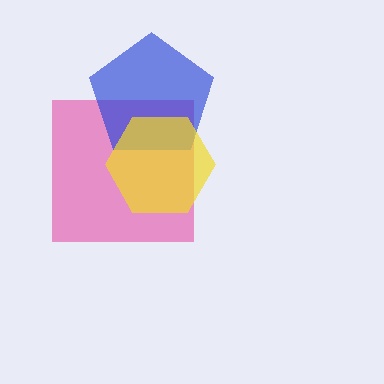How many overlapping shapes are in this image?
There are 3 overlapping shapes in the image.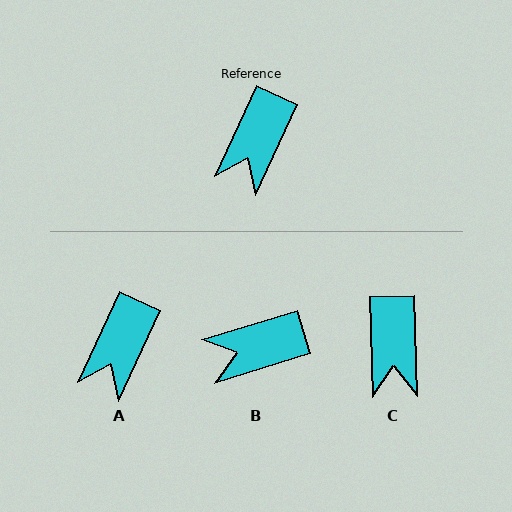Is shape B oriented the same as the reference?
No, it is off by about 48 degrees.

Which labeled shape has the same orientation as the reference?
A.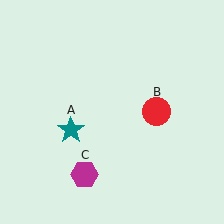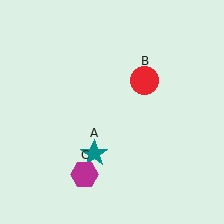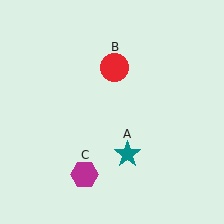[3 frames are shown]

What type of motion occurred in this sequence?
The teal star (object A), red circle (object B) rotated counterclockwise around the center of the scene.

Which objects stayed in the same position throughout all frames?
Magenta hexagon (object C) remained stationary.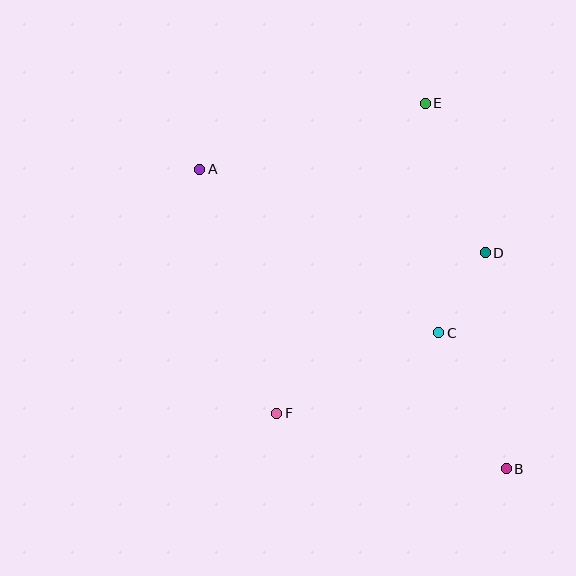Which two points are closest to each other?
Points C and D are closest to each other.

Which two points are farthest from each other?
Points A and B are farthest from each other.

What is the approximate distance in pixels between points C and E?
The distance between C and E is approximately 230 pixels.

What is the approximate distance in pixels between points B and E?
The distance between B and E is approximately 374 pixels.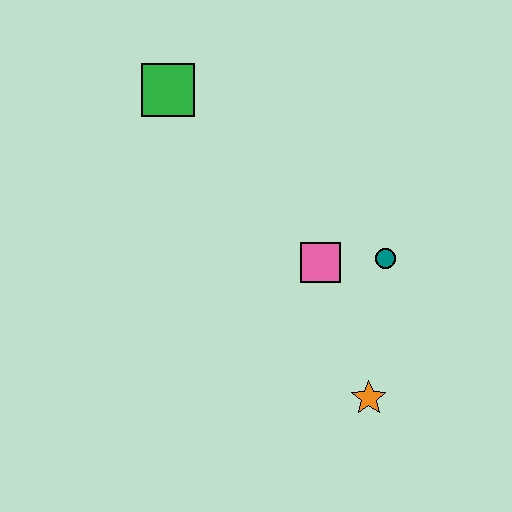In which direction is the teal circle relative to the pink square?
The teal circle is to the right of the pink square.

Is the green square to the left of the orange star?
Yes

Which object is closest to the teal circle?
The pink square is closest to the teal circle.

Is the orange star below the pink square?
Yes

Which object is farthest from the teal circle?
The green square is farthest from the teal circle.